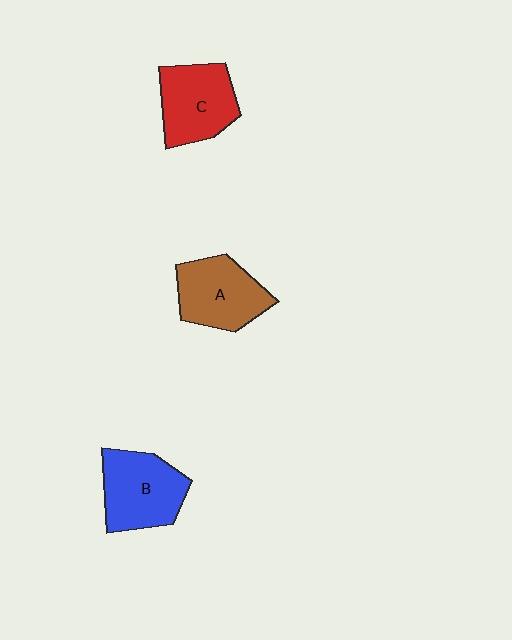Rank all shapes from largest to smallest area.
From largest to smallest: B (blue), A (brown), C (red).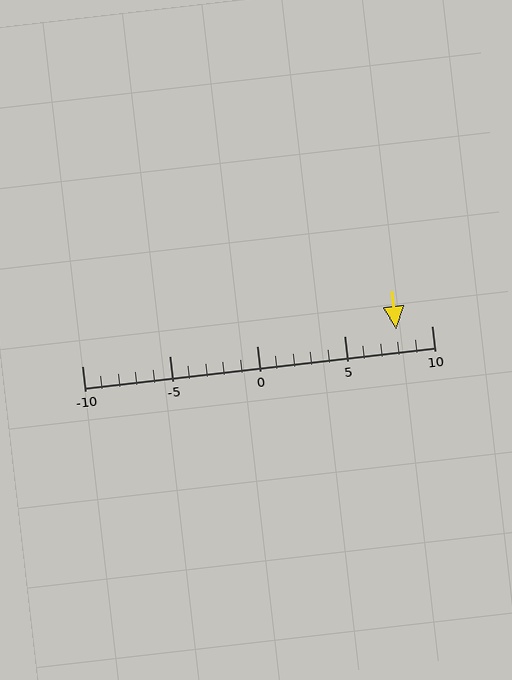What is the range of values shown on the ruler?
The ruler shows values from -10 to 10.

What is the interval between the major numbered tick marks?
The major tick marks are spaced 5 units apart.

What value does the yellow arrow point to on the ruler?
The yellow arrow points to approximately 8.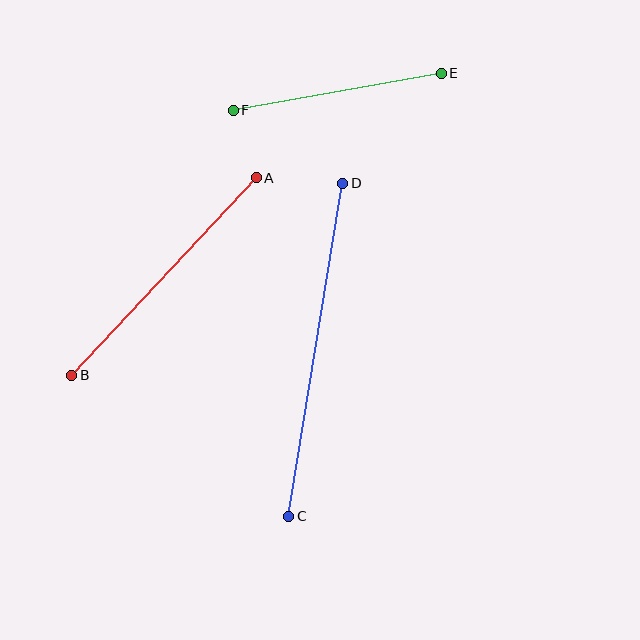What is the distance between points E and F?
The distance is approximately 211 pixels.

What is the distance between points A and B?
The distance is approximately 271 pixels.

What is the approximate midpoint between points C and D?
The midpoint is at approximately (316, 350) pixels.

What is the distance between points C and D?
The distance is approximately 337 pixels.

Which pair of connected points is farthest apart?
Points C and D are farthest apart.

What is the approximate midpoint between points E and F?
The midpoint is at approximately (337, 92) pixels.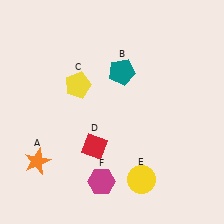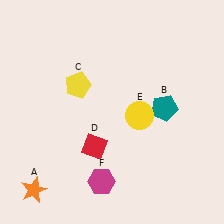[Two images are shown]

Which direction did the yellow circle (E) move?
The yellow circle (E) moved up.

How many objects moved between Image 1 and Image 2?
3 objects moved between the two images.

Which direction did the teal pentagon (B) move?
The teal pentagon (B) moved right.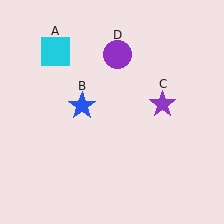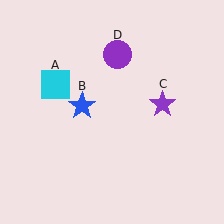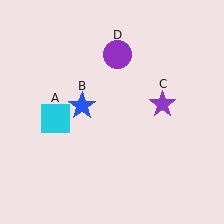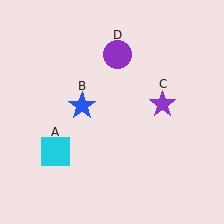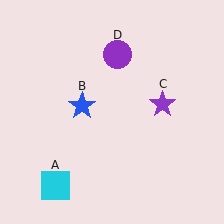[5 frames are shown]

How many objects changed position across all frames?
1 object changed position: cyan square (object A).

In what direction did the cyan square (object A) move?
The cyan square (object A) moved down.